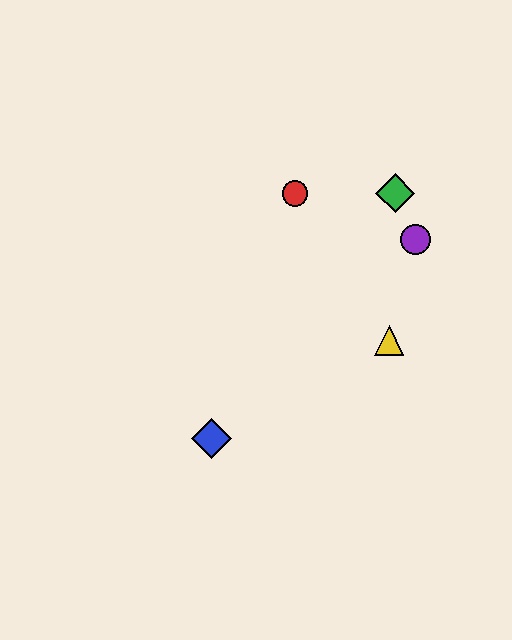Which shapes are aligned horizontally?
The red circle, the green diamond are aligned horizontally.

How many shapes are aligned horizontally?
2 shapes (the red circle, the green diamond) are aligned horizontally.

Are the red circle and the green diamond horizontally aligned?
Yes, both are at y≈193.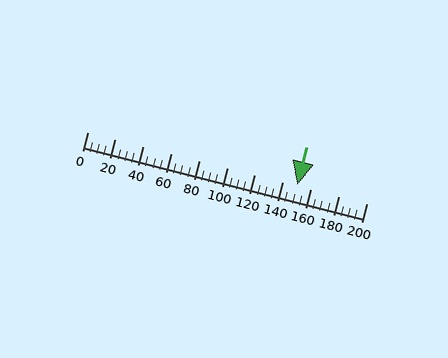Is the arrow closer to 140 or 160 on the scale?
The arrow is closer to 160.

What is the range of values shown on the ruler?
The ruler shows values from 0 to 200.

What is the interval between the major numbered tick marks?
The major tick marks are spaced 20 units apart.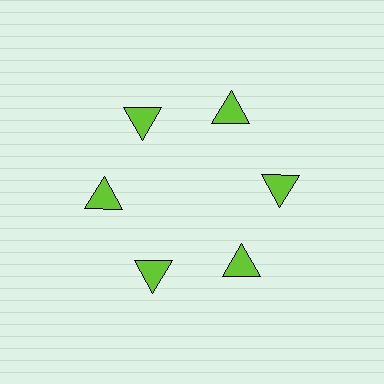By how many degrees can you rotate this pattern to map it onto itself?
The pattern maps onto itself every 60 degrees of rotation.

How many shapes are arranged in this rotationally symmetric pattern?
There are 6 shapes, arranged in 6 groups of 1.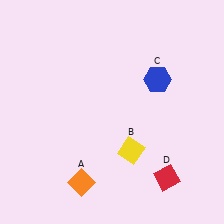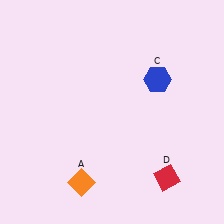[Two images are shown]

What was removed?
The yellow diamond (B) was removed in Image 2.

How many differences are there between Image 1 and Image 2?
There is 1 difference between the two images.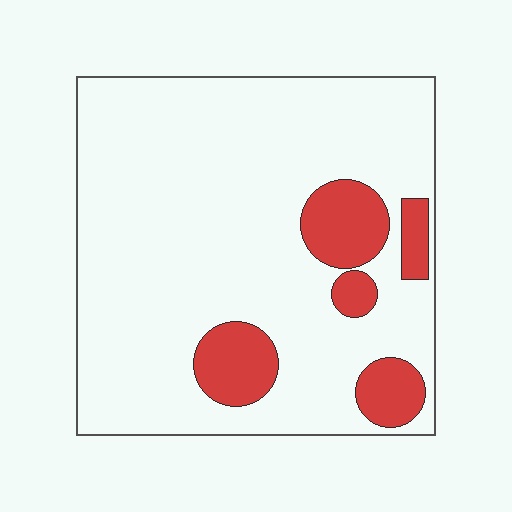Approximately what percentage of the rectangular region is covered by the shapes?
Approximately 15%.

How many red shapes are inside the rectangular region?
5.